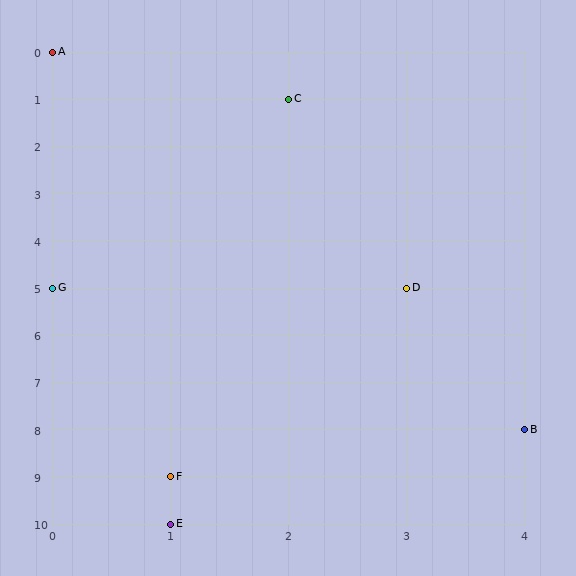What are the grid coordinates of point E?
Point E is at grid coordinates (1, 10).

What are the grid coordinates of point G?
Point G is at grid coordinates (0, 5).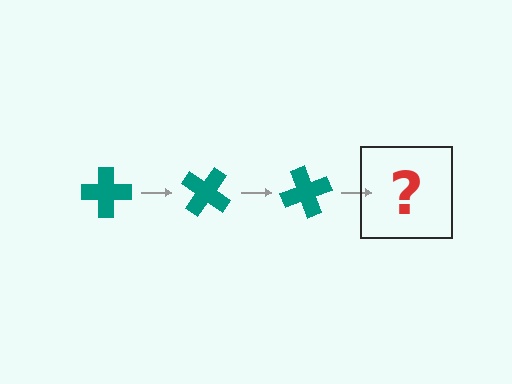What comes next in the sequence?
The next element should be a teal cross rotated 105 degrees.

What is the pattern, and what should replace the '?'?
The pattern is that the cross rotates 35 degrees each step. The '?' should be a teal cross rotated 105 degrees.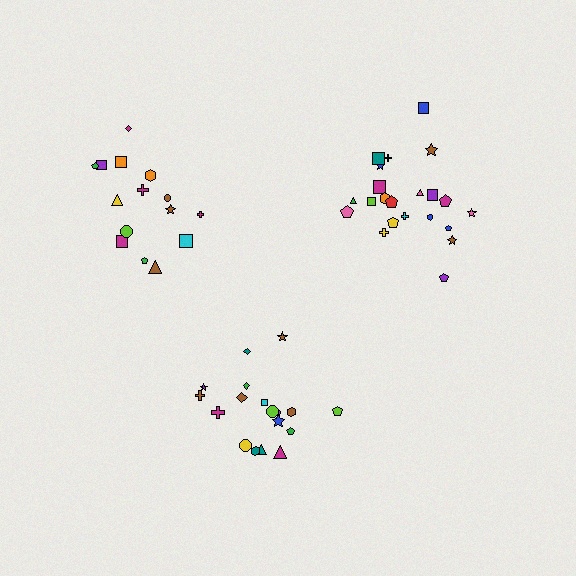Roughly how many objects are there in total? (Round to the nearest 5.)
Roughly 55 objects in total.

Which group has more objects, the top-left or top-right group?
The top-right group.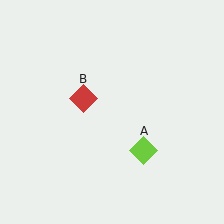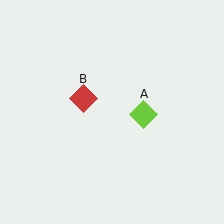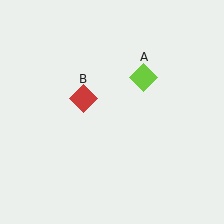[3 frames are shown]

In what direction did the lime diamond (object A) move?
The lime diamond (object A) moved up.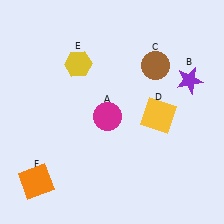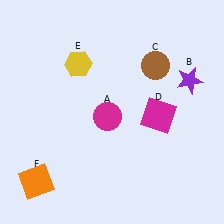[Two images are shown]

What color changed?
The square (D) changed from yellow in Image 1 to magenta in Image 2.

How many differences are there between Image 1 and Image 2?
There is 1 difference between the two images.